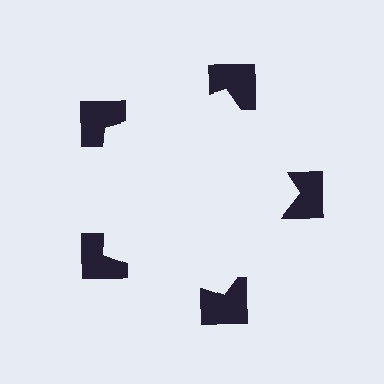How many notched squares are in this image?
There are 5 — one at each vertex of the illusory pentagon.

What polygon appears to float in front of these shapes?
An illusory pentagon — its edges are inferred from the aligned wedge cuts in the notched squares, not physically drawn.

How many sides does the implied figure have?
5 sides.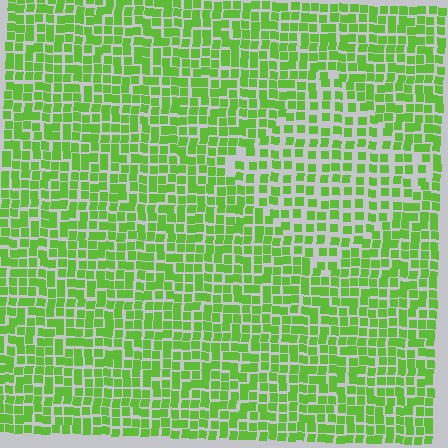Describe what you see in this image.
The image contains small lime elements arranged at two different densities. A diamond-shaped region is visible where the elements are less densely packed than the surrounding area.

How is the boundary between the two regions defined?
The boundary is defined by a change in element density (approximately 1.5x ratio). All elements are the same color, size, and shape.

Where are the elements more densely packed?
The elements are more densely packed outside the diamond boundary.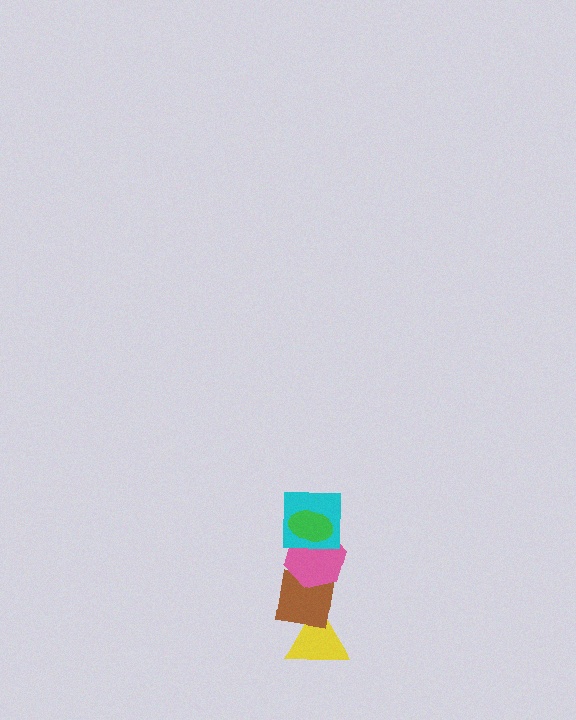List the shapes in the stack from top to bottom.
From top to bottom: the green ellipse, the cyan square, the pink hexagon, the brown square, the yellow triangle.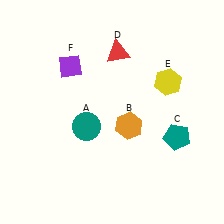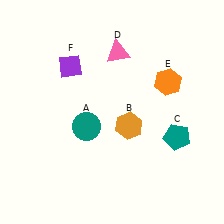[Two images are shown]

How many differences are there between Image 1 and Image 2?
There are 2 differences between the two images.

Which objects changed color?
D changed from red to pink. E changed from yellow to orange.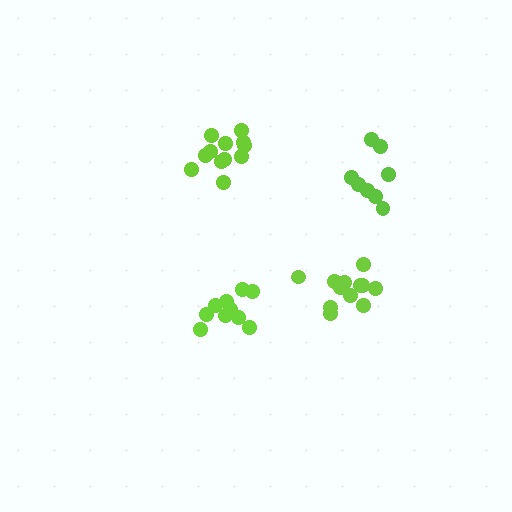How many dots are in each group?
Group 1: 12 dots, Group 2: 12 dots, Group 3: 10 dots, Group 4: 8 dots (42 total).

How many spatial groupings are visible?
There are 4 spatial groupings.